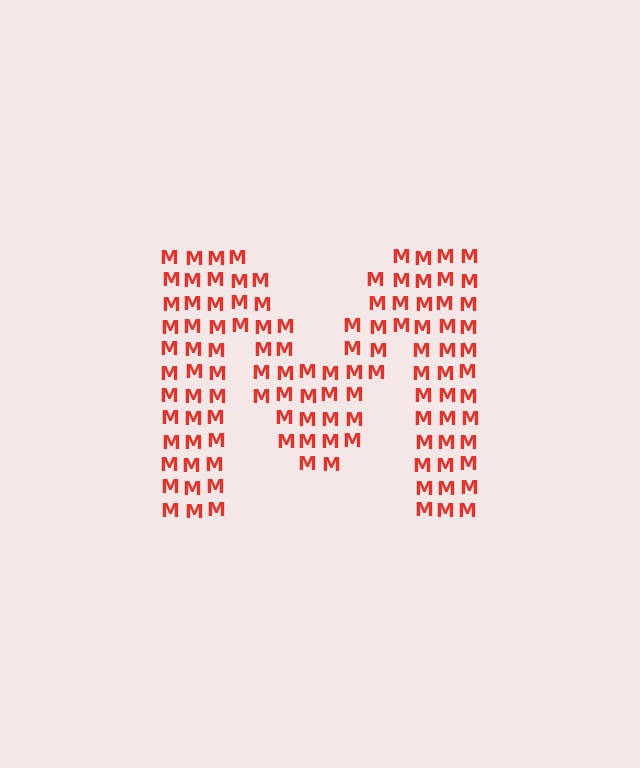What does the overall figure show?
The overall figure shows the letter M.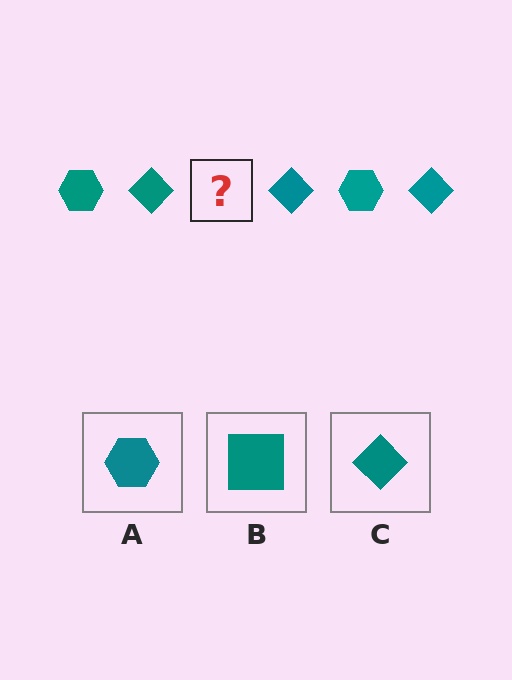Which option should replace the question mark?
Option A.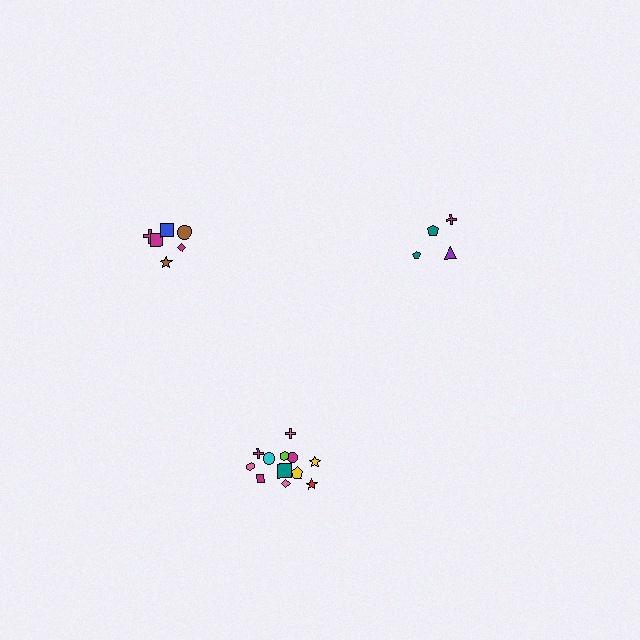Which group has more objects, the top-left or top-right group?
The top-left group.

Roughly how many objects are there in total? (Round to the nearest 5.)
Roughly 20 objects in total.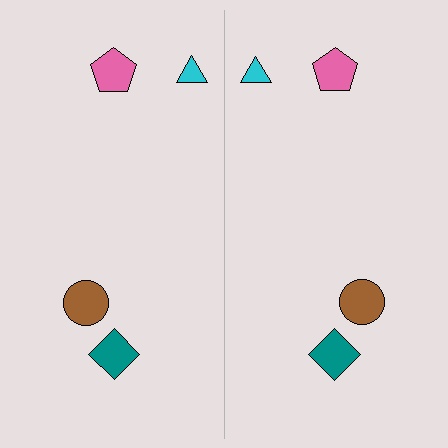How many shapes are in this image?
There are 8 shapes in this image.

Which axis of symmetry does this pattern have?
The pattern has a vertical axis of symmetry running through the center of the image.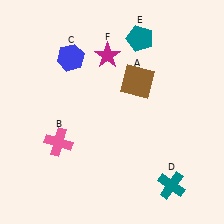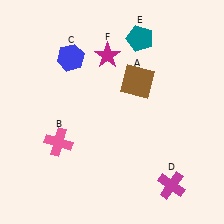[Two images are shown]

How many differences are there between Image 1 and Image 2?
There is 1 difference between the two images.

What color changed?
The cross (D) changed from teal in Image 1 to magenta in Image 2.